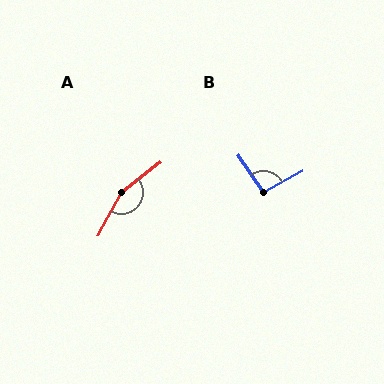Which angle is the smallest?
B, at approximately 96 degrees.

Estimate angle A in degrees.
Approximately 156 degrees.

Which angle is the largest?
A, at approximately 156 degrees.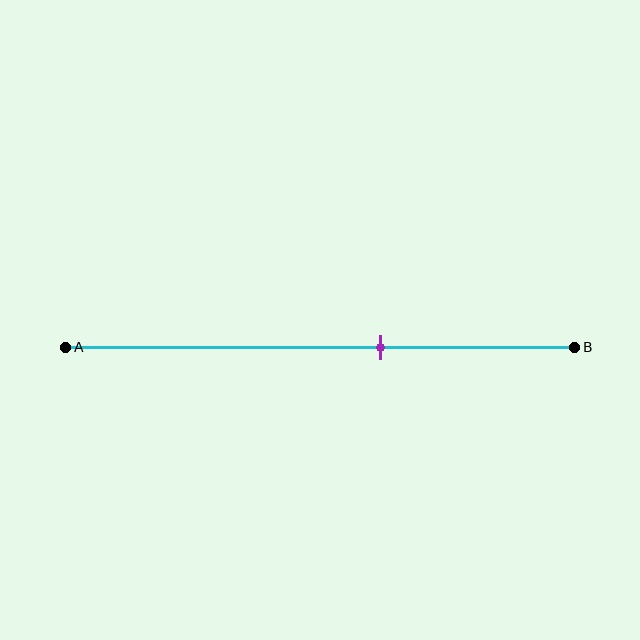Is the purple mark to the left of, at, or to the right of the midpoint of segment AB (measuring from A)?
The purple mark is to the right of the midpoint of segment AB.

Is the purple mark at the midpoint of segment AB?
No, the mark is at about 60% from A, not at the 50% midpoint.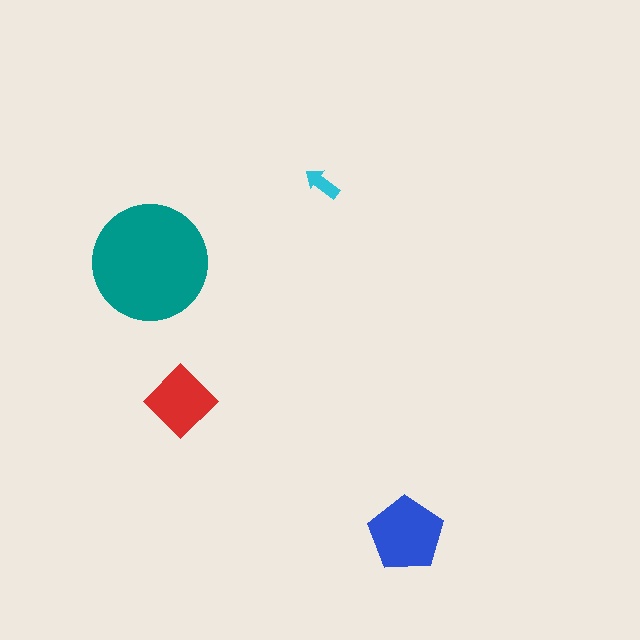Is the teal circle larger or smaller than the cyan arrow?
Larger.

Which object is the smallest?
The cyan arrow.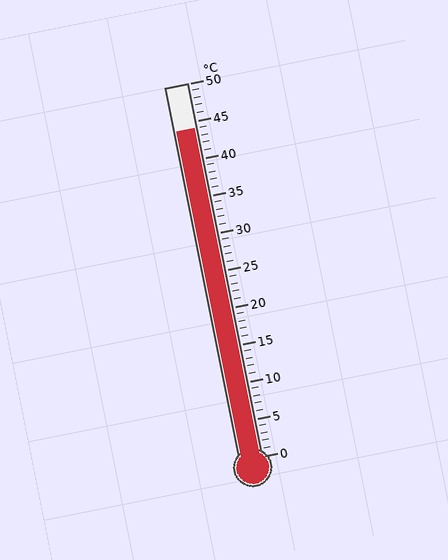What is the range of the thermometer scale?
The thermometer scale ranges from 0°C to 50°C.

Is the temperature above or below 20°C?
The temperature is above 20°C.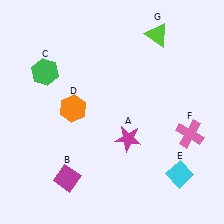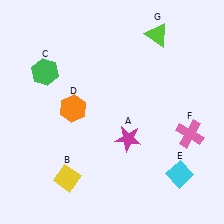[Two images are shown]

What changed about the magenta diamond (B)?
In Image 1, B is magenta. In Image 2, it changed to yellow.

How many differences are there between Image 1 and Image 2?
There is 1 difference between the two images.